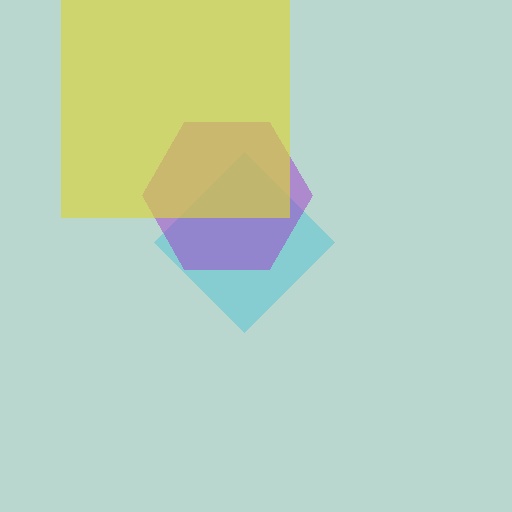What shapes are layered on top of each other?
The layered shapes are: a cyan diamond, a purple hexagon, a yellow square.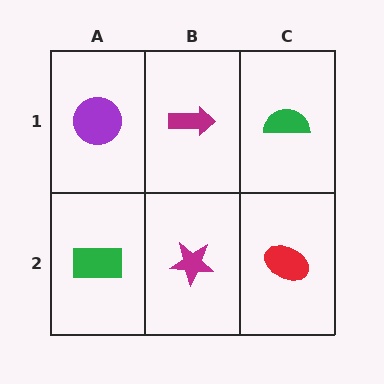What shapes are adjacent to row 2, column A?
A purple circle (row 1, column A), a magenta star (row 2, column B).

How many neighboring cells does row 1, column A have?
2.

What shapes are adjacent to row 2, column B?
A magenta arrow (row 1, column B), a green rectangle (row 2, column A), a red ellipse (row 2, column C).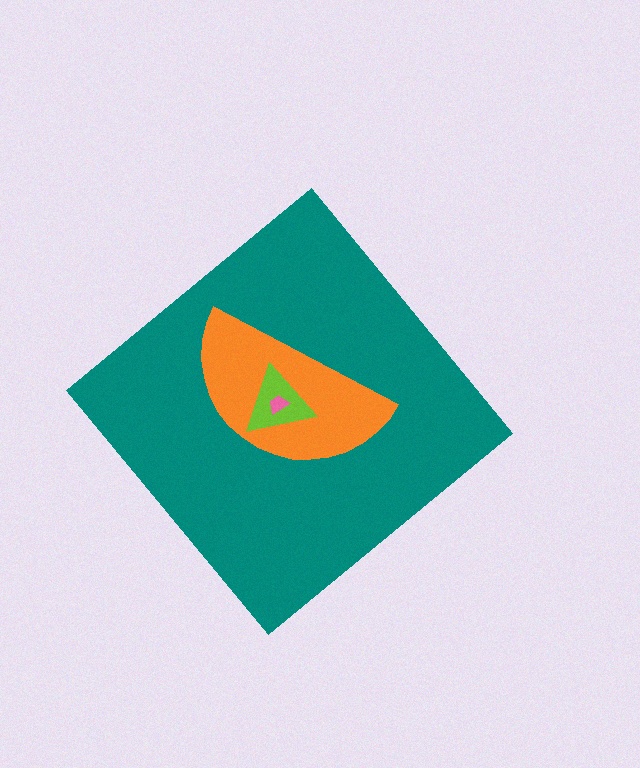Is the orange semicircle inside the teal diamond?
Yes.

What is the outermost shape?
The teal diamond.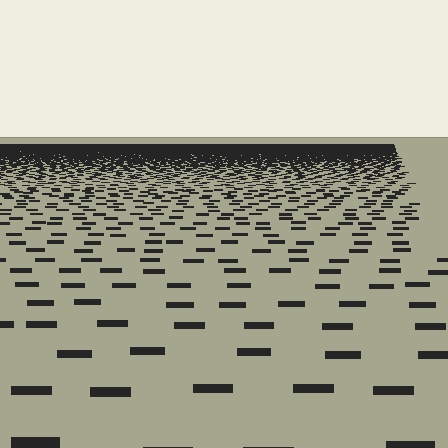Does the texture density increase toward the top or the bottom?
Density increases toward the top.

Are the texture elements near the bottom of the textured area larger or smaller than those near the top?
Larger. Near the bottom, elements are closer to the viewer and appear at a bigger on-screen size.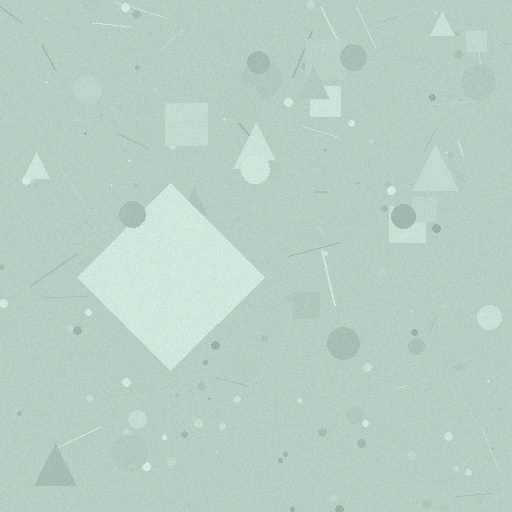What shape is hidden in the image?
A diamond is hidden in the image.